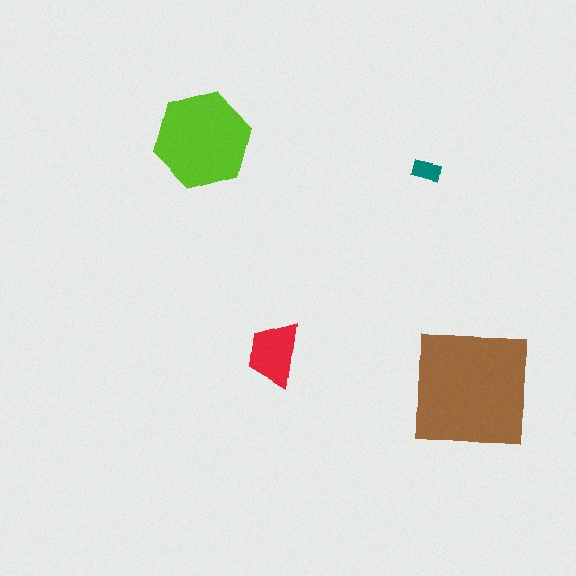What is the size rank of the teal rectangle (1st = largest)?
4th.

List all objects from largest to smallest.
The brown square, the lime hexagon, the red trapezoid, the teal rectangle.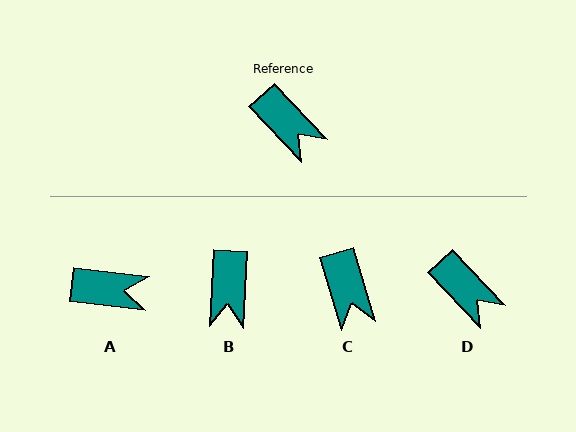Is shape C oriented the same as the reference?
No, it is off by about 27 degrees.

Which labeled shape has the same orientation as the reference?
D.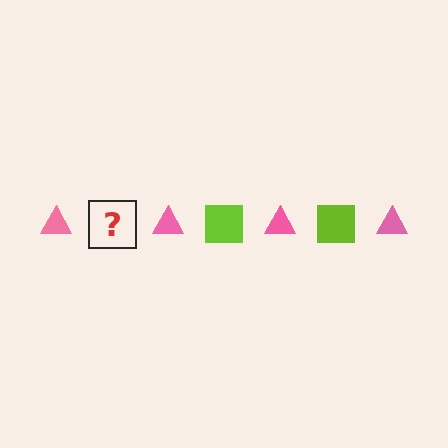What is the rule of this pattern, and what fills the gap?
The rule is that the pattern alternates between pink triangle and lime square. The gap should be filled with a lime square.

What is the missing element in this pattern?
The missing element is a lime square.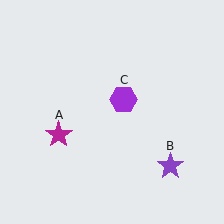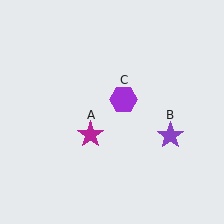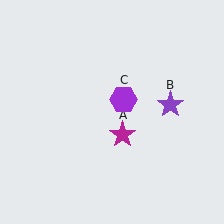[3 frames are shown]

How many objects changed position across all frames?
2 objects changed position: magenta star (object A), purple star (object B).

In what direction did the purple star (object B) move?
The purple star (object B) moved up.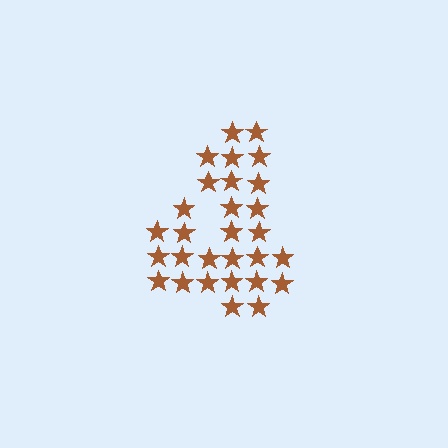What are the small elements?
The small elements are stars.